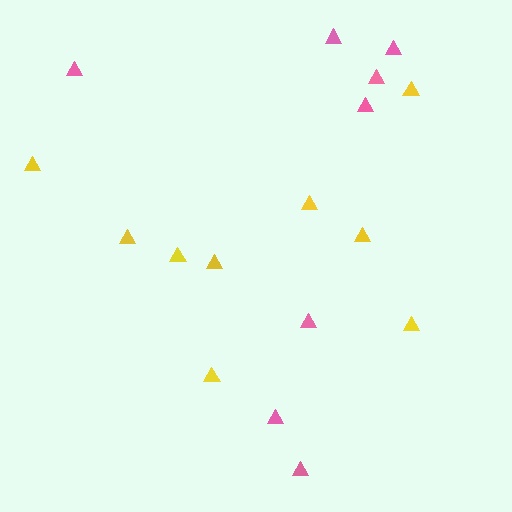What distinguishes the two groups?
There are 2 groups: one group of yellow triangles (9) and one group of pink triangles (8).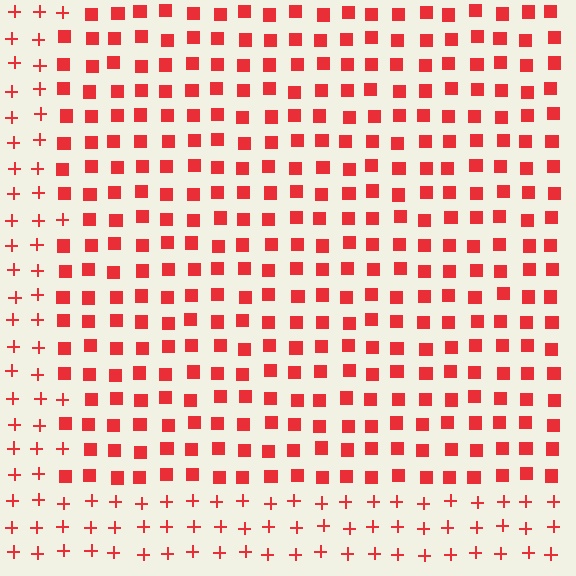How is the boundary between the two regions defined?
The boundary is defined by a change in element shape: squares inside vs. plus signs outside. All elements share the same color and spacing.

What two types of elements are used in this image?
The image uses squares inside the rectangle region and plus signs outside it.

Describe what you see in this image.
The image is filled with small red elements arranged in a uniform grid. A rectangle-shaped region contains squares, while the surrounding area contains plus signs. The boundary is defined purely by the change in element shape.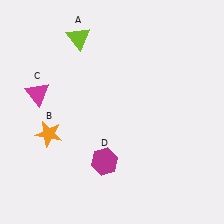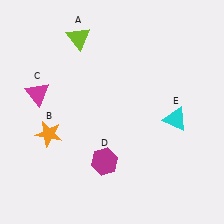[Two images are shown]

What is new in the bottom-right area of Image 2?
A cyan triangle (E) was added in the bottom-right area of Image 2.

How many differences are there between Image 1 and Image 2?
There is 1 difference between the two images.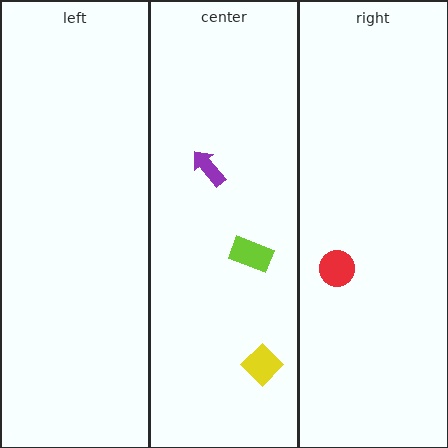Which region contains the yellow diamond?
The center region.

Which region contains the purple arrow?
The center region.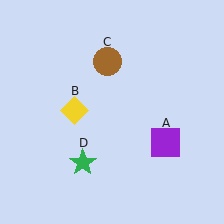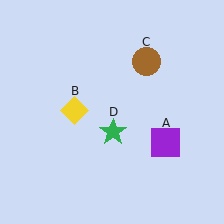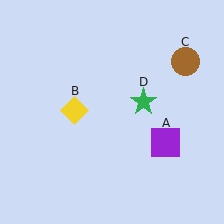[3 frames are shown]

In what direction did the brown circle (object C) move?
The brown circle (object C) moved right.